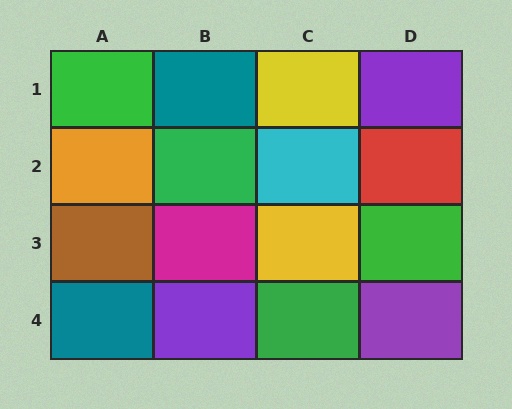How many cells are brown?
1 cell is brown.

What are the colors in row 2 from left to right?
Orange, green, cyan, red.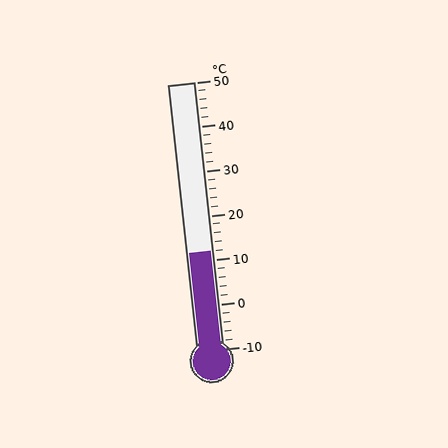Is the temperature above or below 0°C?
The temperature is above 0°C.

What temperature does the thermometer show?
The thermometer shows approximately 12°C.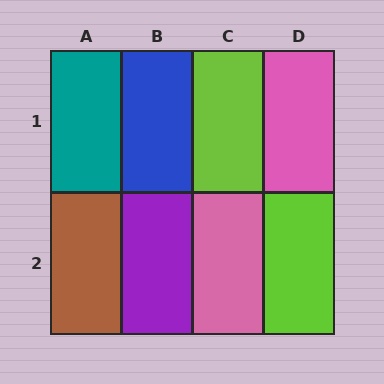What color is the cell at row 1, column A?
Teal.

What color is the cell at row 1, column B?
Blue.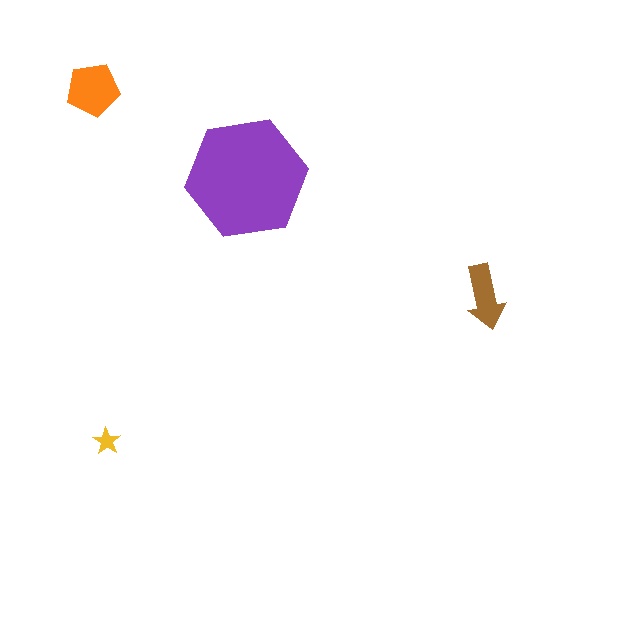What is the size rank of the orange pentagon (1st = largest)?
2nd.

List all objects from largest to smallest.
The purple hexagon, the orange pentagon, the brown arrow, the yellow star.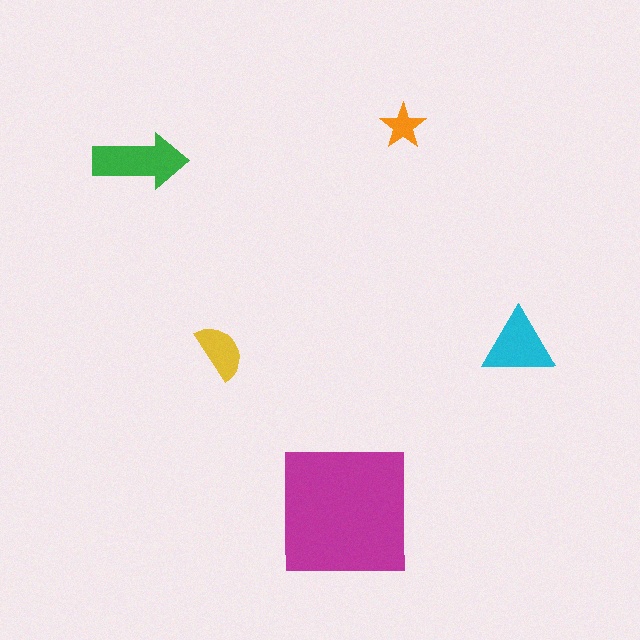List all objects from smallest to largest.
The orange star, the yellow semicircle, the cyan triangle, the green arrow, the magenta square.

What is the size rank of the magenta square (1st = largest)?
1st.